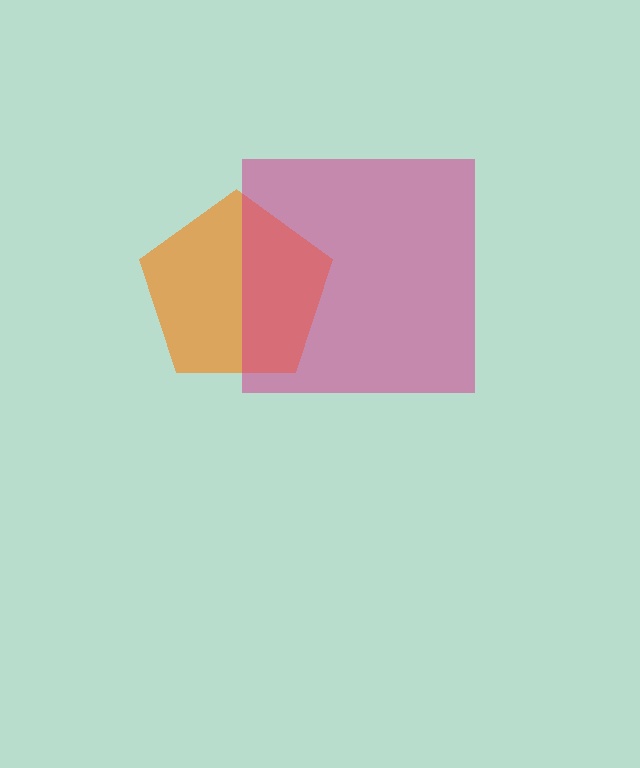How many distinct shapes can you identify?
There are 2 distinct shapes: an orange pentagon, a magenta square.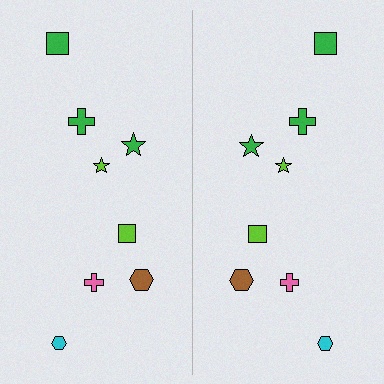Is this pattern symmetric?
Yes, this pattern has bilateral (reflection) symmetry.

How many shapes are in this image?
There are 16 shapes in this image.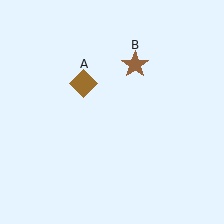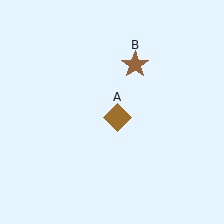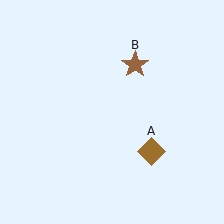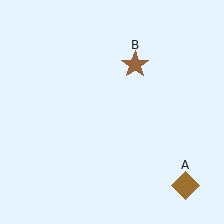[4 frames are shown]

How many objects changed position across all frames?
1 object changed position: brown diamond (object A).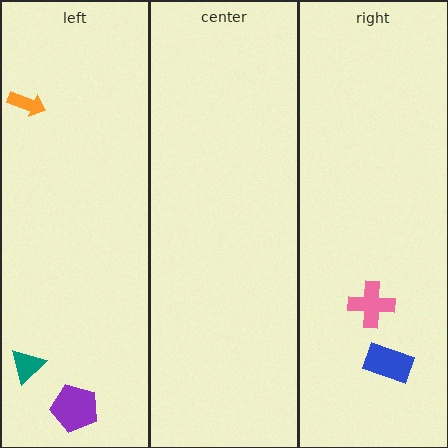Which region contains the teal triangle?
The left region.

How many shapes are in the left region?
3.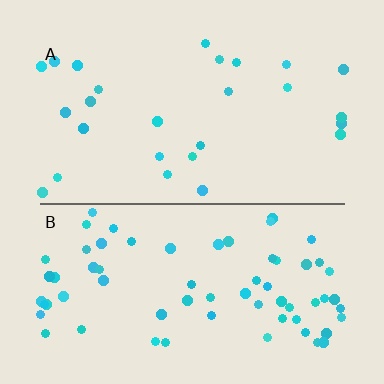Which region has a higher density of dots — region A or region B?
B (the bottom).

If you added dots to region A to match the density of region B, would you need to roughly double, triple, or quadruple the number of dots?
Approximately triple.